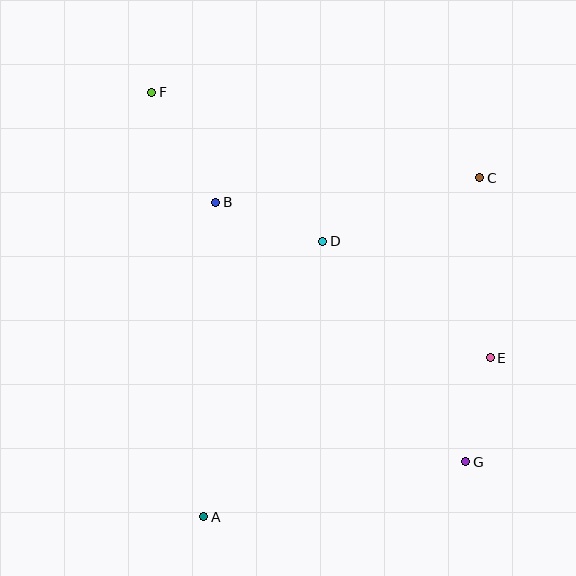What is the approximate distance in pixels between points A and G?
The distance between A and G is approximately 268 pixels.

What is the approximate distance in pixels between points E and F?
The distance between E and F is approximately 430 pixels.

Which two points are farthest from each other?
Points F and G are farthest from each other.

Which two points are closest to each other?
Points E and G are closest to each other.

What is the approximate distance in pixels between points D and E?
The distance between D and E is approximately 204 pixels.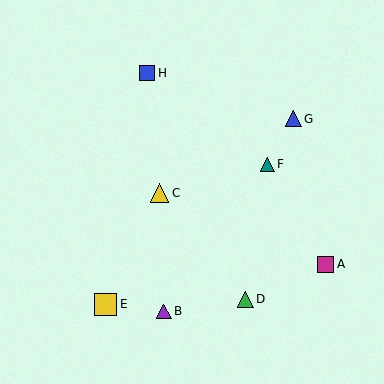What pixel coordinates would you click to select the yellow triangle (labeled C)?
Click at (160, 193) to select the yellow triangle C.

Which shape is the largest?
The yellow square (labeled E) is the largest.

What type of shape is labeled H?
Shape H is a blue square.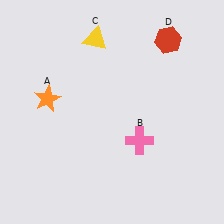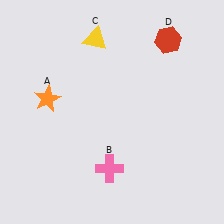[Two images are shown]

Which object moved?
The pink cross (B) moved left.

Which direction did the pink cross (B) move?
The pink cross (B) moved left.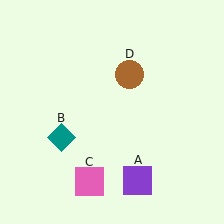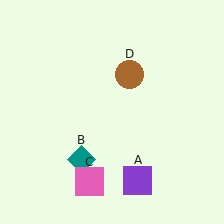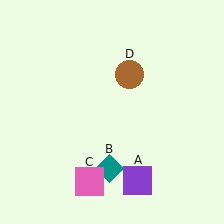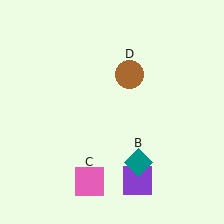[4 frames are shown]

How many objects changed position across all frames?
1 object changed position: teal diamond (object B).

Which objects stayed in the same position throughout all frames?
Purple square (object A) and pink square (object C) and brown circle (object D) remained stationary.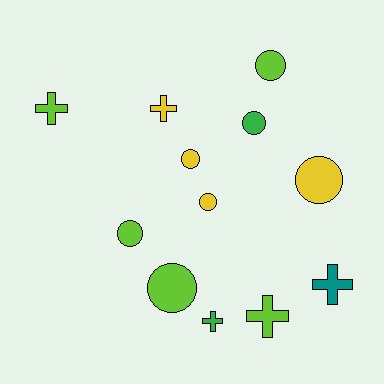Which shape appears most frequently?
Circle, with 7 objects.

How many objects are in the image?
There are 12 objects.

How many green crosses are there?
There is 1 green cross.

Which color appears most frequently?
Lime, with 5 objects.